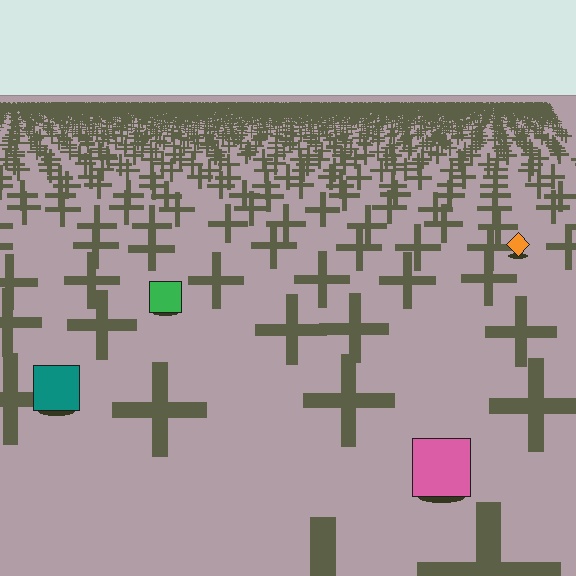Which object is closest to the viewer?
The pink square is closest. The texture marks near it are larger and more spread out.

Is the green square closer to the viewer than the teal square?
No. The teal square is closer — you can tell from the texture gradient: the ground texture is coarser near it.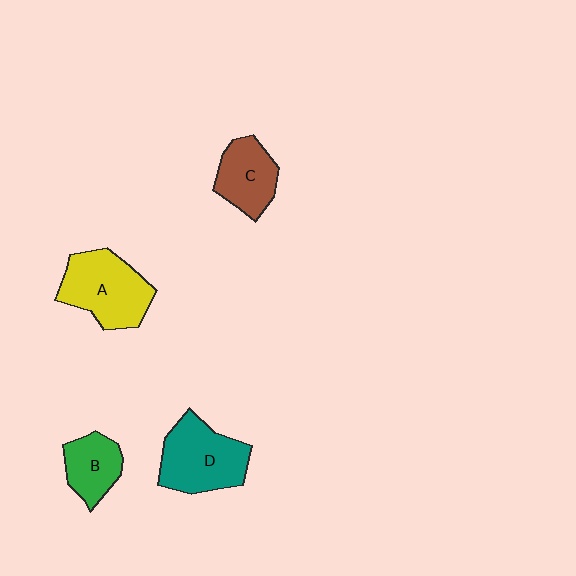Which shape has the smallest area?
Shape B (green).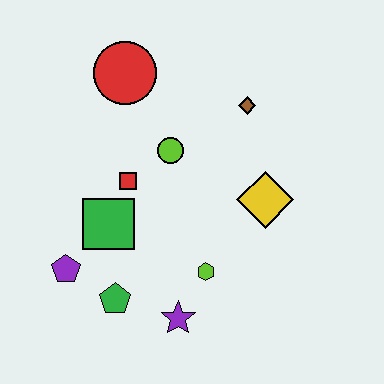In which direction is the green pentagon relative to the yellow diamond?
The green pentagon is to the left of the yellow diamond.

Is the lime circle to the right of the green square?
Yes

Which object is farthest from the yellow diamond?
The purple pentagon is farthest from the yellow diamond.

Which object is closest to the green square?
The red square is closest to the green square.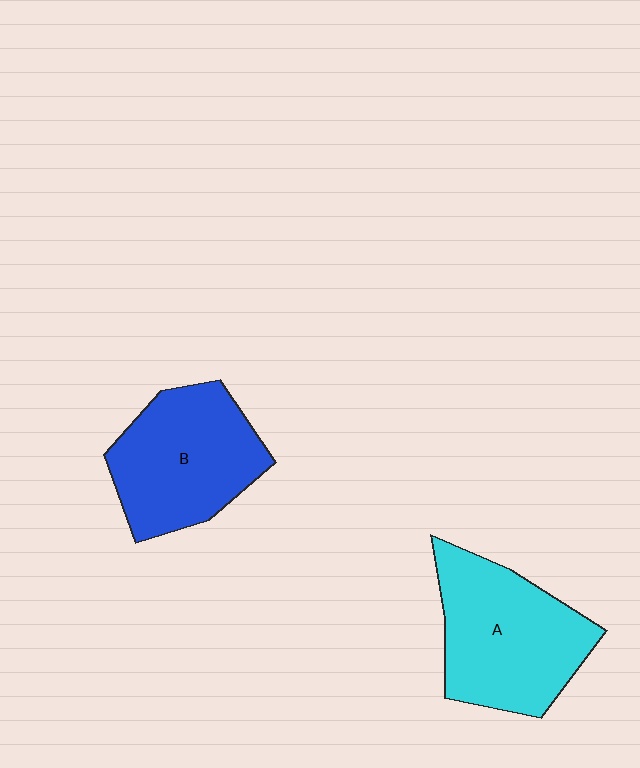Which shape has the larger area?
Shape A (cyan).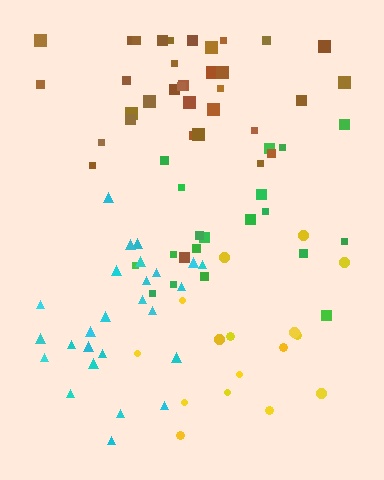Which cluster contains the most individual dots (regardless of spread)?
Brown (34).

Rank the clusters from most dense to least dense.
brown, cyan, green, yellow.